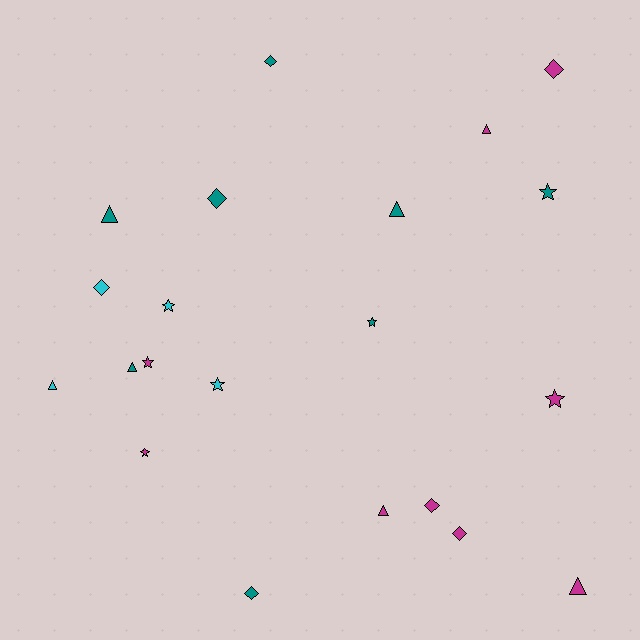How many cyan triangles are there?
There is 1 cyan triangle.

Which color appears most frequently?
Magenta, with 9 objects.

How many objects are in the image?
There are 21 objects.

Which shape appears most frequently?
Diamond, with 7 objects.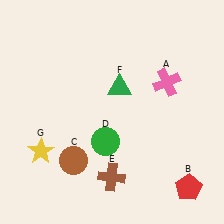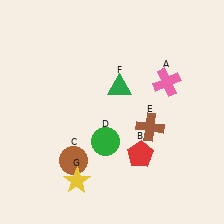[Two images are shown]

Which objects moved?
The objects that moved are: the red pentagon (B), the brown cross (E), the yellow star (G).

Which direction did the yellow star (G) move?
The yellow star (G) moved right.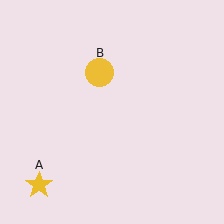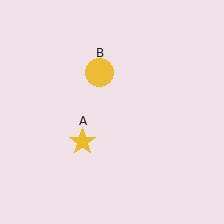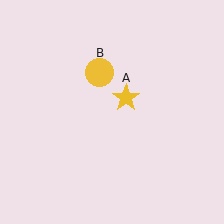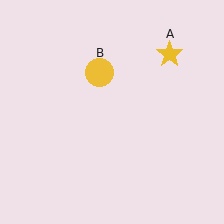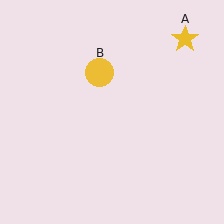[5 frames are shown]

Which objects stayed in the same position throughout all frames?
Yellow circle (object B) remained stationary.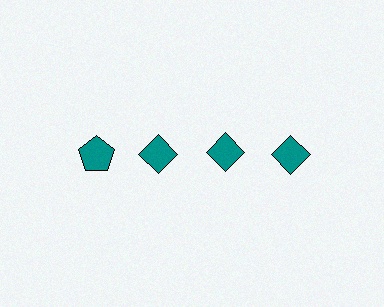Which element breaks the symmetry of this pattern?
The teal pentagon in the top row, leftmost column breaks the symmetry. All other shapes are teal diamonds.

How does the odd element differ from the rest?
It has a different shape: pentagon instead of diamond.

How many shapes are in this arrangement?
There are 4 shapes arranged in a grid pattern.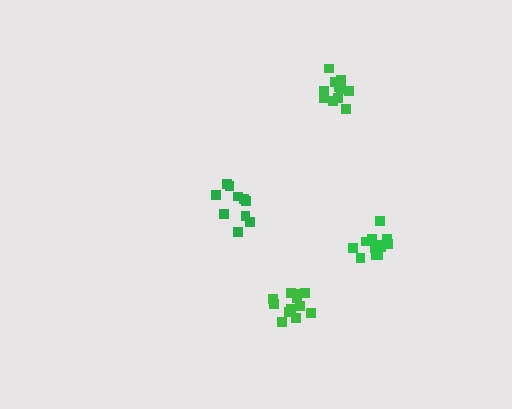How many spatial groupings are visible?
There are 4 spatial groupings.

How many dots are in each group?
Group 1: 12 dots, Group 2: 12 dots, Group 3: 10 dots, Group 4: 12 dots (46 total).